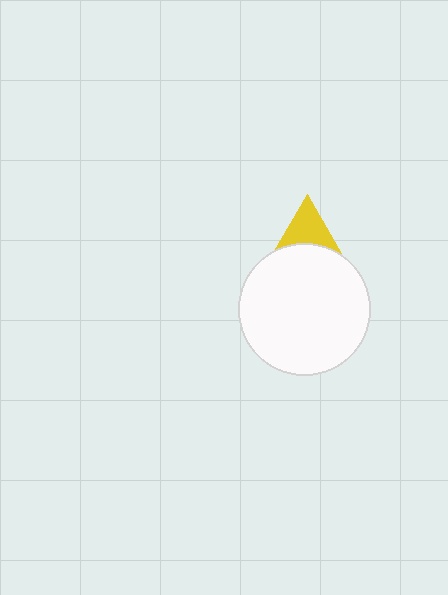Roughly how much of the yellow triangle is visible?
A small part of it is visible (roughly 35%).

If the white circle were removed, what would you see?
You would see the complete yellow triangle.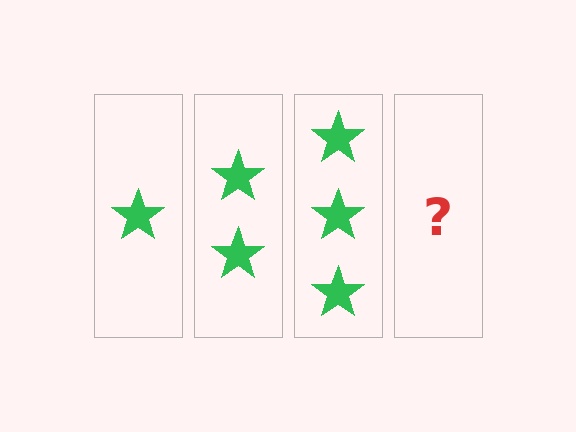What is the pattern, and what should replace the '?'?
The pattern is that each step adds one more star. The '?' should be 4 stars.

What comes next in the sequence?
The next element should be 4 stars.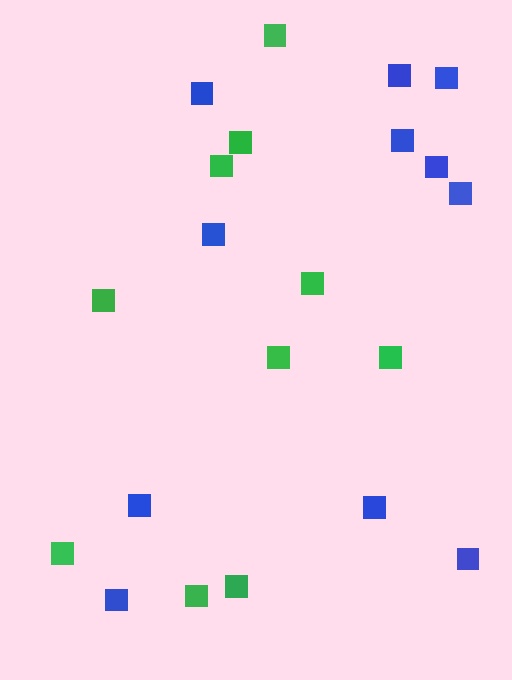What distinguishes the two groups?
There are 2 groups: one group of blue squares (11) and one group of green squares (10).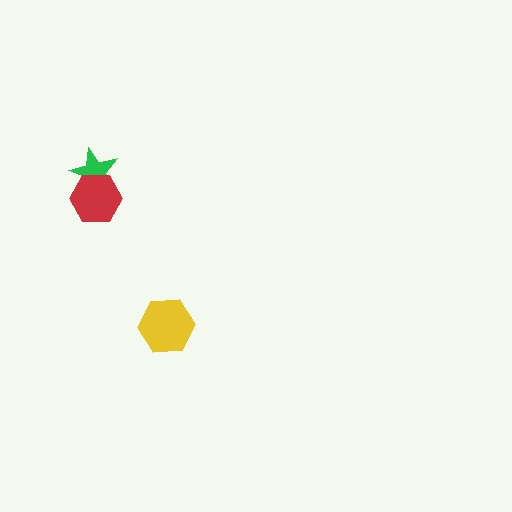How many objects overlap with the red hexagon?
1 object overlaps with the red hexagon.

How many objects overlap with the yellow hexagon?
0 objects overlap with the yellow hexagon.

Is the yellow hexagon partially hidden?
No, no other shape covers it.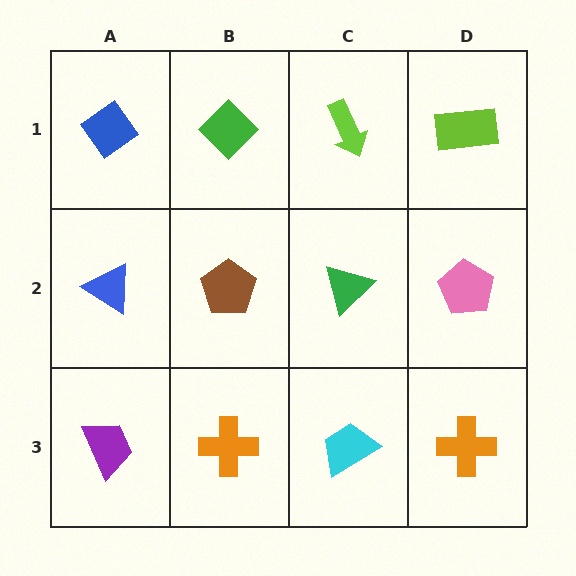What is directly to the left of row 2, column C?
A brown pentagon.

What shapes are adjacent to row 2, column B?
A green diamond (row 1, column B), an orange cross (row 3, column B), a blue triangle (row 2, column A), a green triangle (row 2, column C).